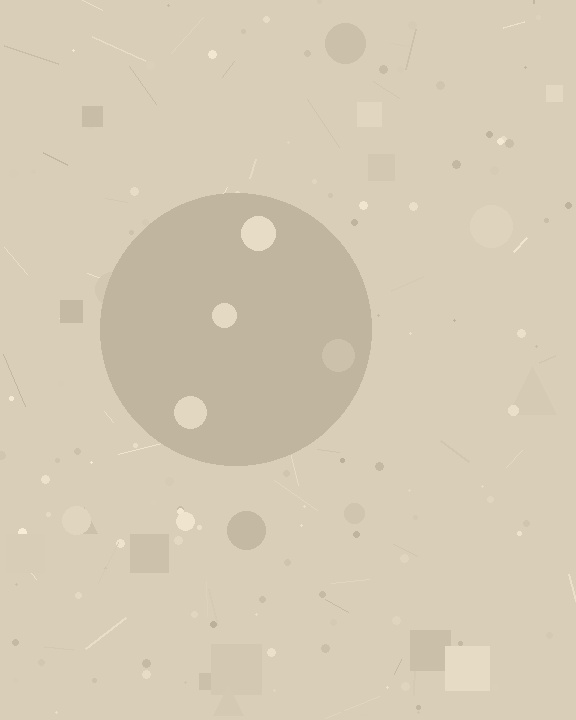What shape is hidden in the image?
A circle is hidden in the image.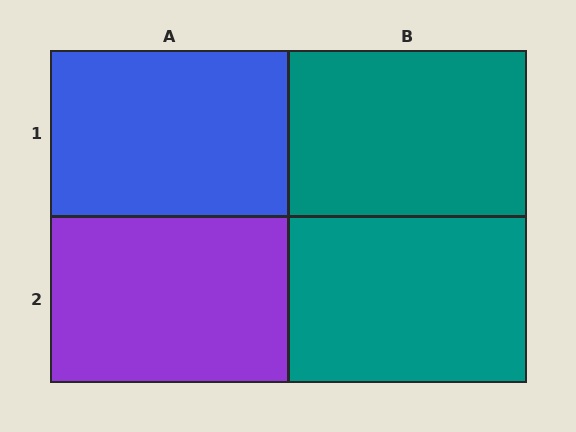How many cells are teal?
2 cells are teal.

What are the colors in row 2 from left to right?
Purple, teal.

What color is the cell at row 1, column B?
Teal.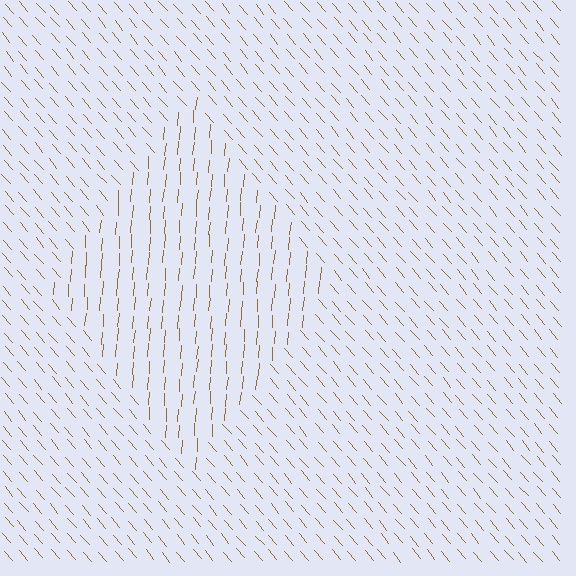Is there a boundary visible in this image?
Yes, there is a texture boundary formed by a change in line orientation.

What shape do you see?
I see a diamond.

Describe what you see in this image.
The image is filled with small brown line segments. A diamond region in the image has lines oriented differently from the surrounding lines, creating a visible texture boundary.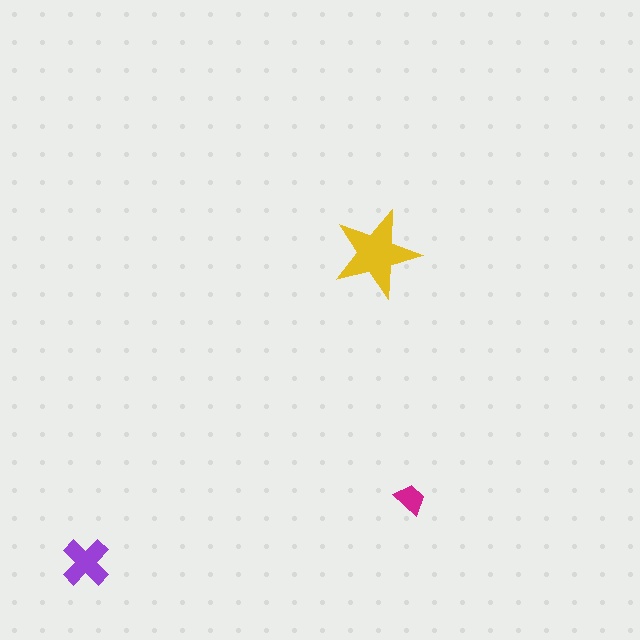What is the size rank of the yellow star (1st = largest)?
1st.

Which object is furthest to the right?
The magenta trapezoid is rightmost.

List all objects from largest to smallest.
The yellow star, the purple cross, the magenta trapezoid.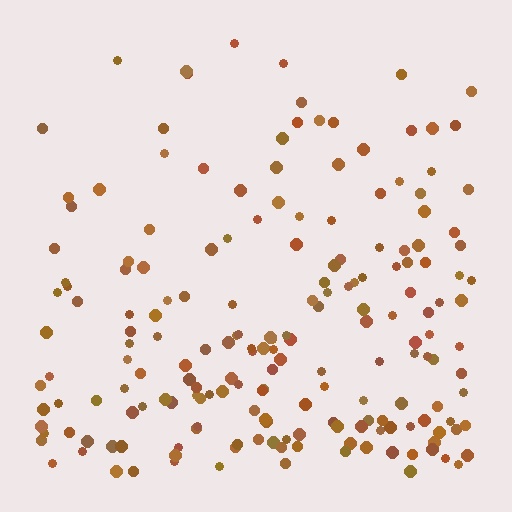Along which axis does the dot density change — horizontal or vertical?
Vertical.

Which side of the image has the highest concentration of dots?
The bottom.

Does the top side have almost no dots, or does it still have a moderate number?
Still a moderate number, just noticeably fewer than the bottom.